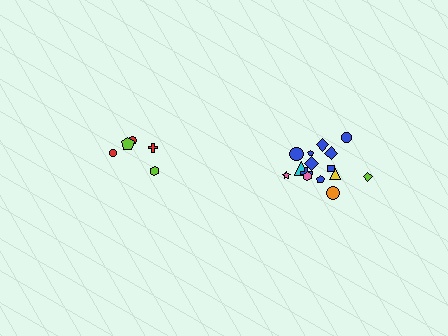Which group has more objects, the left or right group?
The right group.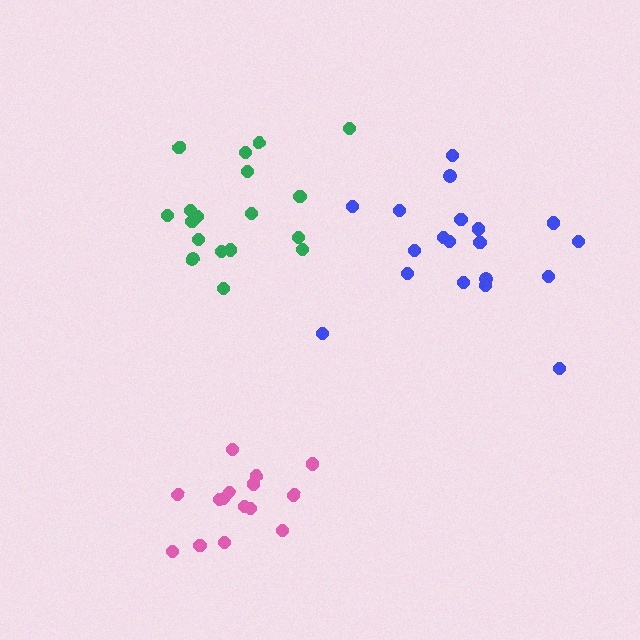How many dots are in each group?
Group 1: 19 dots, Group 2: 18 dots, Group 3: 15 dots (52 total).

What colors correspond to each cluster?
The clusters are colored: blue, green, pink.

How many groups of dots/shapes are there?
There are 3 groups.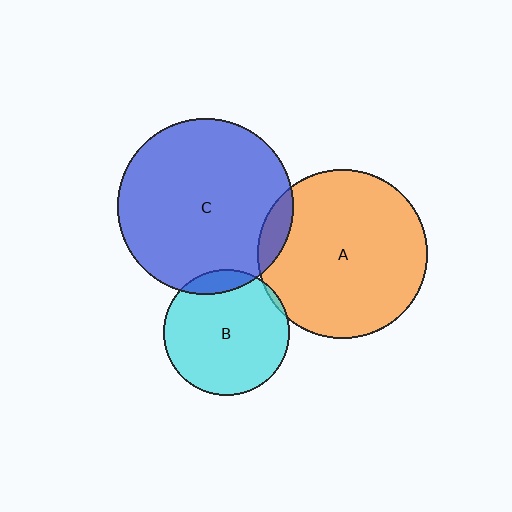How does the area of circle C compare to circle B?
Approximately 2.0 times.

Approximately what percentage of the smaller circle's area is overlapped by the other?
Approximately 10%.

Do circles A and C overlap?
Yes.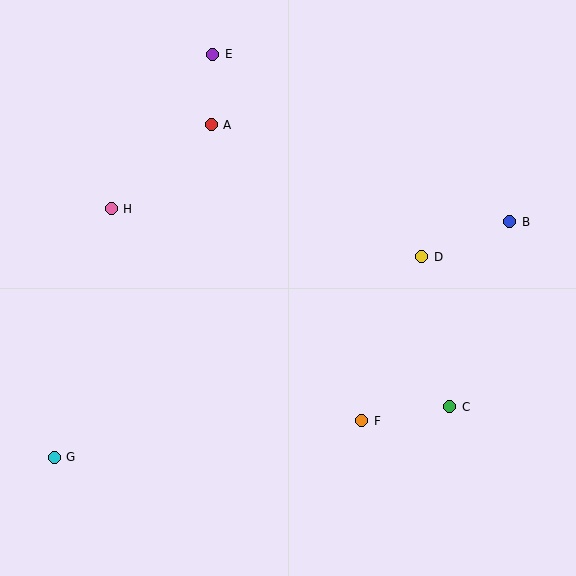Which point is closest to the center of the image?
Point D at (422, 257) is closest to the center.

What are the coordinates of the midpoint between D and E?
The midpoint between D and E is at (317, 156).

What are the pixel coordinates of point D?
Point D is at (422, 257).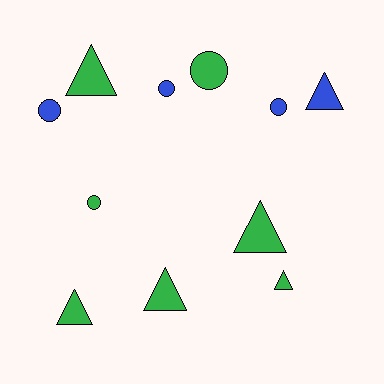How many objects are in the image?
There are 11 objects.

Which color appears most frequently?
Green, with 7 objects.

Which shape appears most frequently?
Triangle, with 6 objects.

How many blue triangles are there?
There is 1 blue triangle.